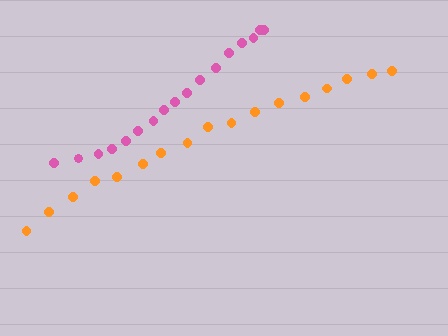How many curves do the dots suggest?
There are 2 distinct paths.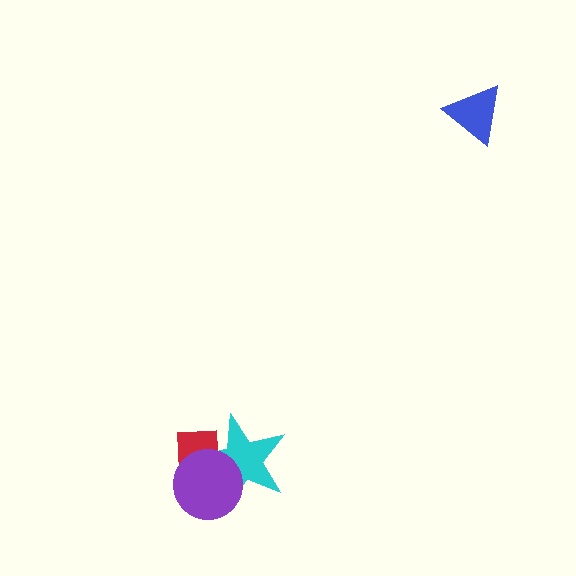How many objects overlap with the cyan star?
2 objects overlap with the cyan star.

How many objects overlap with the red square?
2 objects overlap with the red square.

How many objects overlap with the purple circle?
2 objects overlap with the purple circle.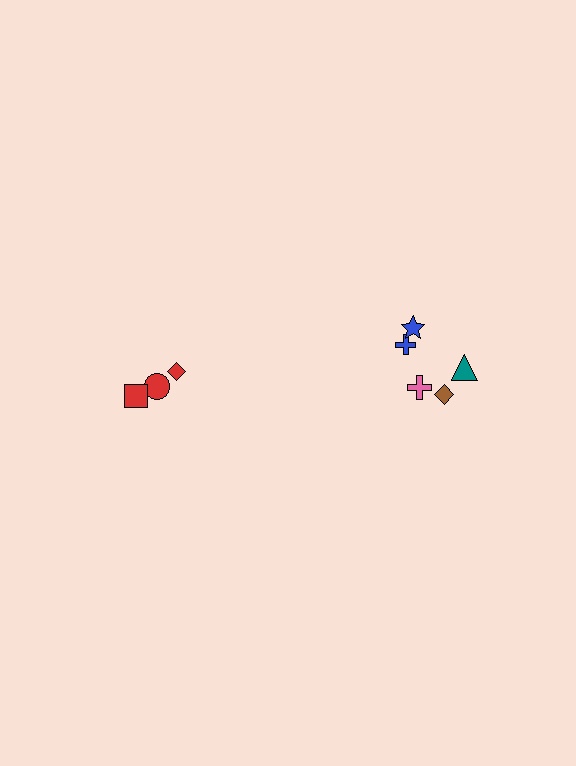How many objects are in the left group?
There are 3 objects.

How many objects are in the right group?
There are 5 objects.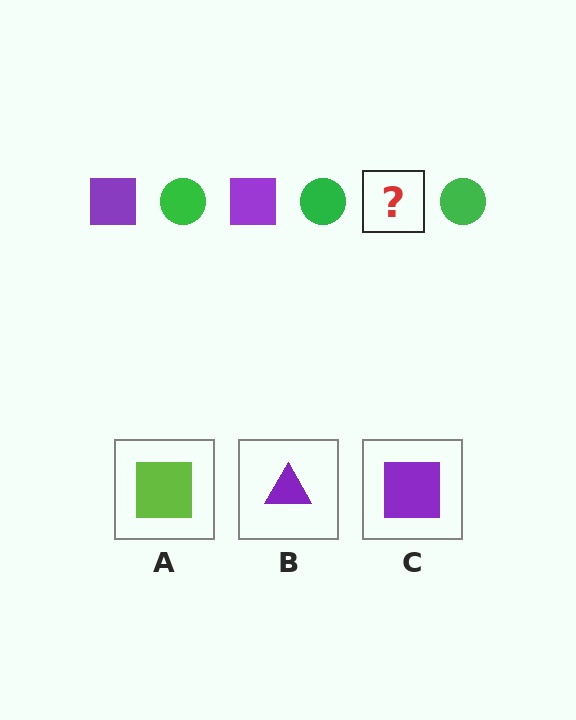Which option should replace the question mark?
Option C.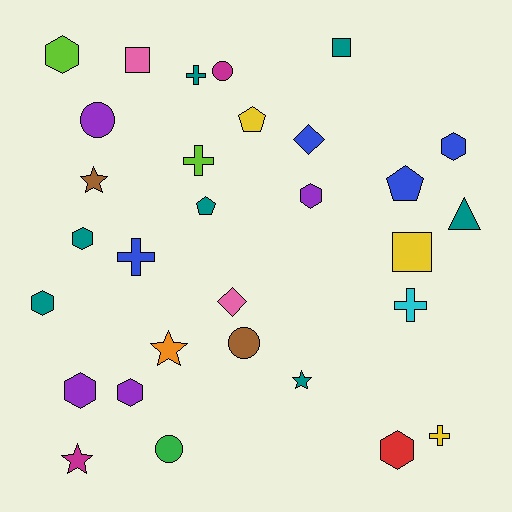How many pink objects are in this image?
There are 2 pink objects.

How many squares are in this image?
There are 3 squares.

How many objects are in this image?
There are 30 objects.